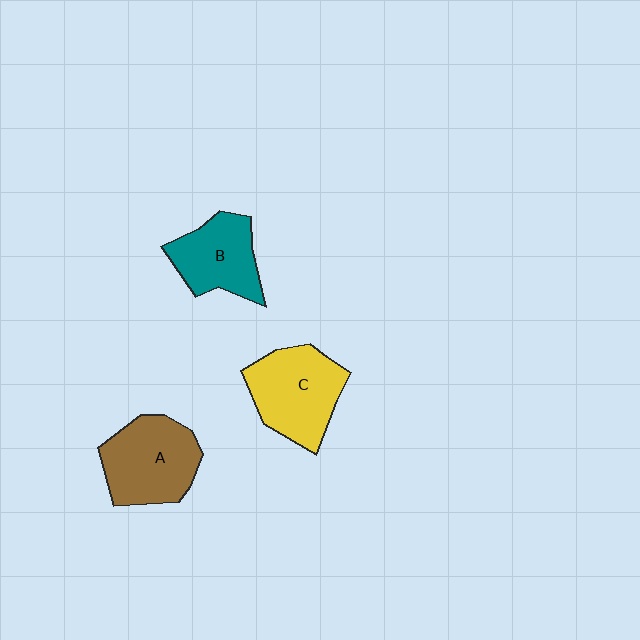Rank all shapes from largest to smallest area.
From largest to smallest: C (yellow), A (brown), B (teal).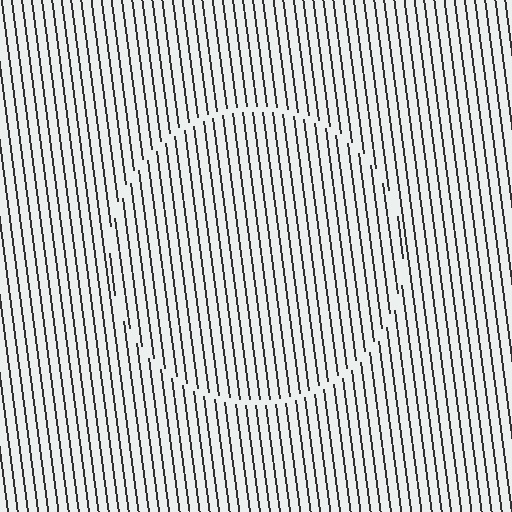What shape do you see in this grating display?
An illusory circle. The interior of the shape contains the same grating, shifted by half a period — the contour is defined by the phase discontinuity where line-ends from the inner and outer gratings abut.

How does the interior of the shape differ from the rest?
The interior of the shape contains the same grating, shifted by half a period — the contour is defined by the phase discontinuity where line-ends from the inner and outer gratings abut.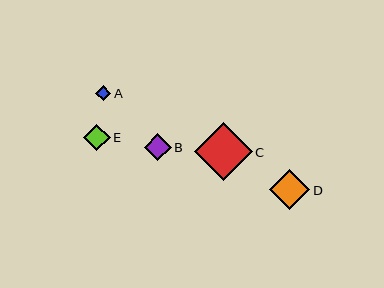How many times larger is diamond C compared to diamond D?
Diamond C is approximately 1.4 times the size of diamond D.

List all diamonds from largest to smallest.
From largest to smallest: C, D, E, B, A.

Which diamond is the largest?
Diamond C is the largest with a size of approximately 58 pixels.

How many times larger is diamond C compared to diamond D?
Diamond C is approximately 1.4 times the size of diamond D.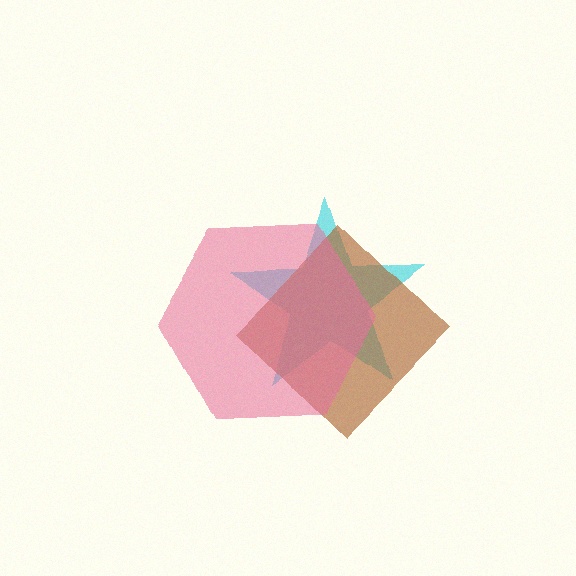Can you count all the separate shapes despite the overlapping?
Yes, there are 3 separate shapes.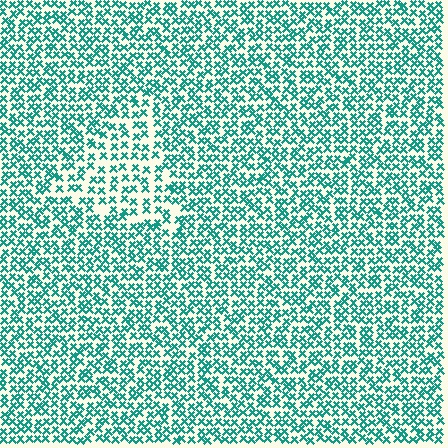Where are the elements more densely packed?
The elements are more densely packed outside the triangle boundary.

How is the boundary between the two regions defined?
The boundary is defined by a change in element density (approximately 1.6x ratio). All elements are the same color, size, and shape.